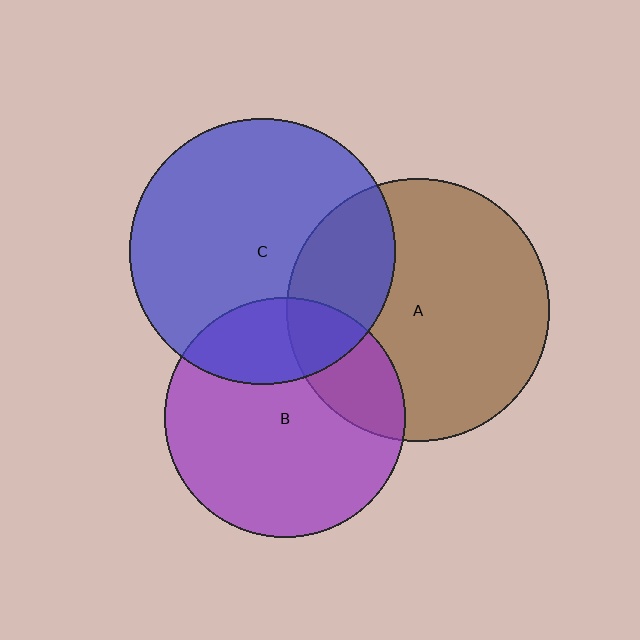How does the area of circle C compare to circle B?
Approximately 1.2 times.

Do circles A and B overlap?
Yes.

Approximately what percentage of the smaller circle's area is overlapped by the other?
Approximately 20%.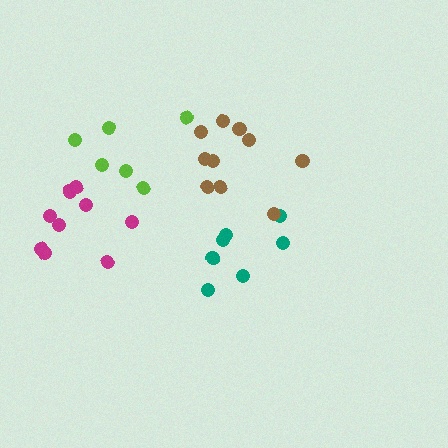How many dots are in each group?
Group 1: 8 dots, Group 2: 10 dots, Group 3: 10 dots, Group 4: 6 dots (34 total).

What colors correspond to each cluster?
The clusters are colored: teal, magenta, brown, lime.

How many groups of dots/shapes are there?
There are 4 groups.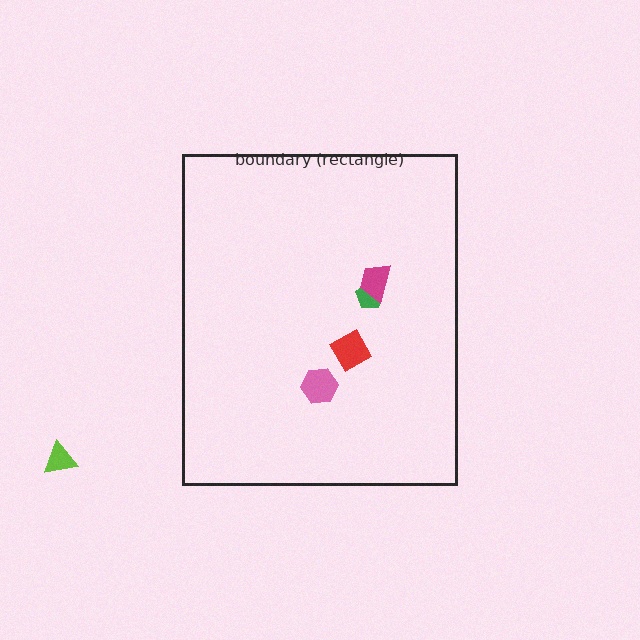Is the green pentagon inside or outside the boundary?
Inside.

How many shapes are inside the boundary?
4 inside, 1 outside.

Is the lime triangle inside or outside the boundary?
Outside.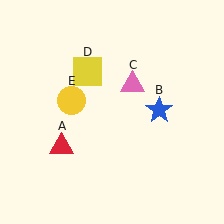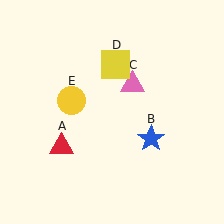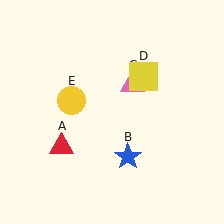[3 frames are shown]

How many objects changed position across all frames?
2 objects changed position: blue star (object B), yellow square (object D).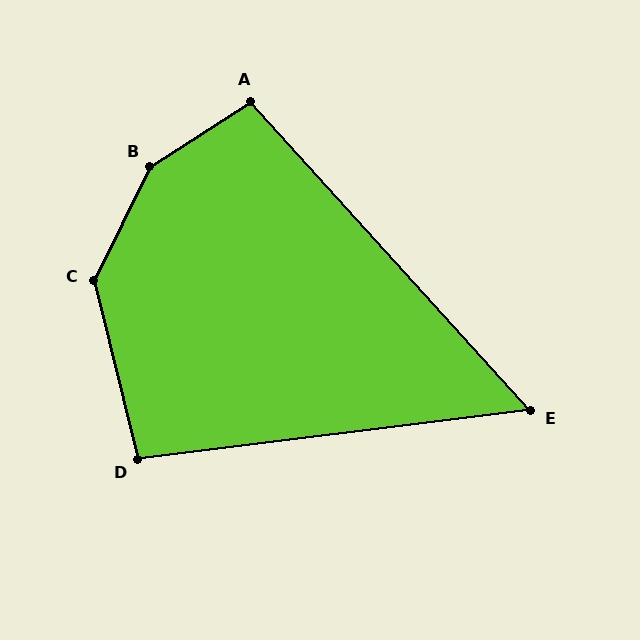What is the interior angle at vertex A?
Approximately 99 degrees (obtuse).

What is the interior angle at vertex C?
Approximately 140 degrees (obtuse).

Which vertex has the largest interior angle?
B, at approximately 149 degrees.